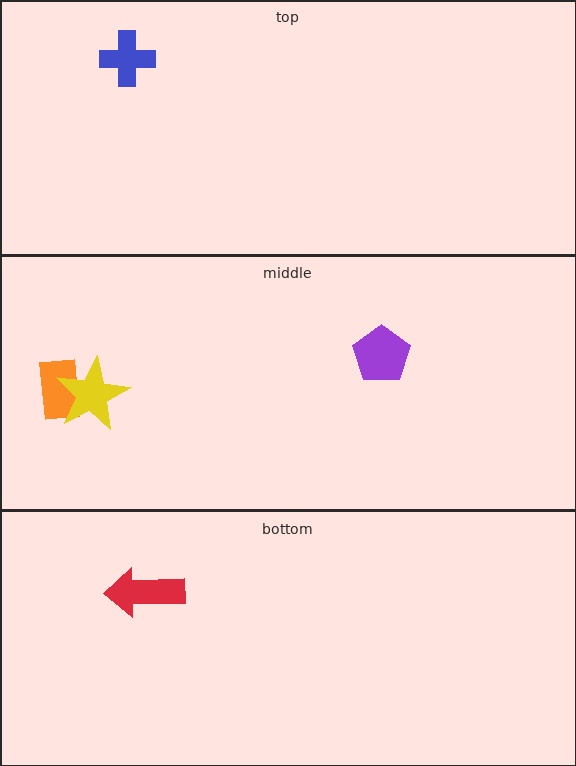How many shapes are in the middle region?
3.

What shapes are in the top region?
The blue cross.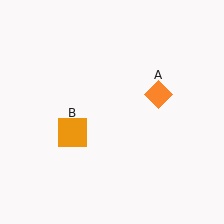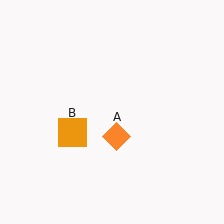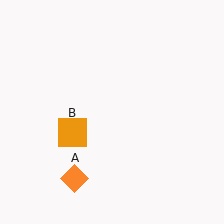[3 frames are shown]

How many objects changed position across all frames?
1 object changed position: orange diamond (object A).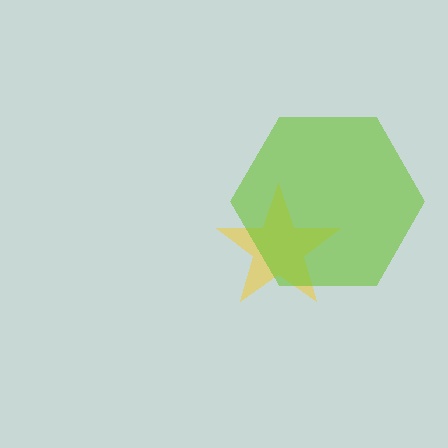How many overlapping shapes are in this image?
There are 2 overlapping shapes in the image.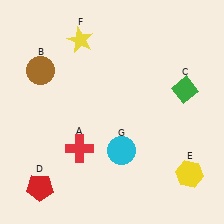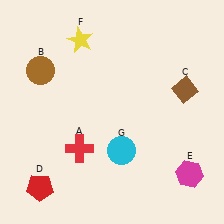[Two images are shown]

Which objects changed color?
C changed from green to brown. E changed from yellow to magenta.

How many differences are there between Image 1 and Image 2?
There are 2 differences between the two images.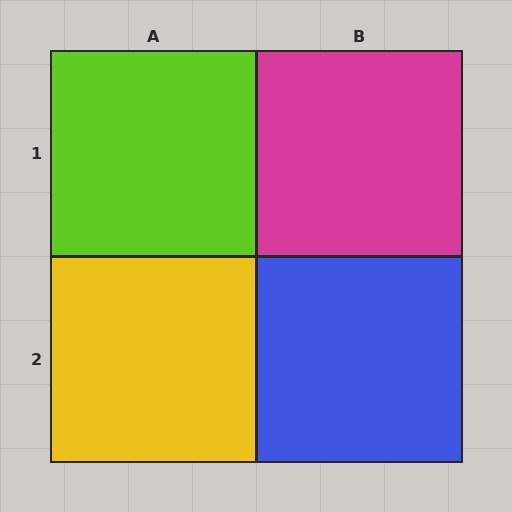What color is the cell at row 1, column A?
Lime.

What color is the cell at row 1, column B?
Magenta.